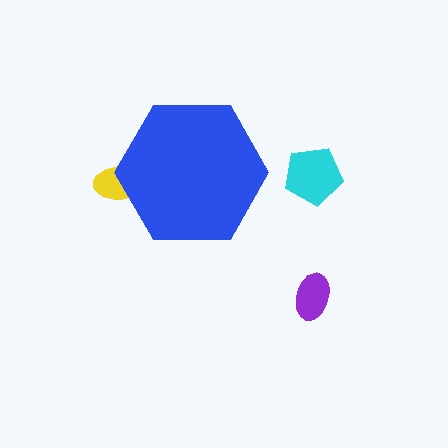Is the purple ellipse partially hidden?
No, the purple ellipse is fully visible.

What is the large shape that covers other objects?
A blue hexagon.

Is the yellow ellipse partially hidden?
Yes, the yellow ellipse is partially hidden behind the blue hexagon.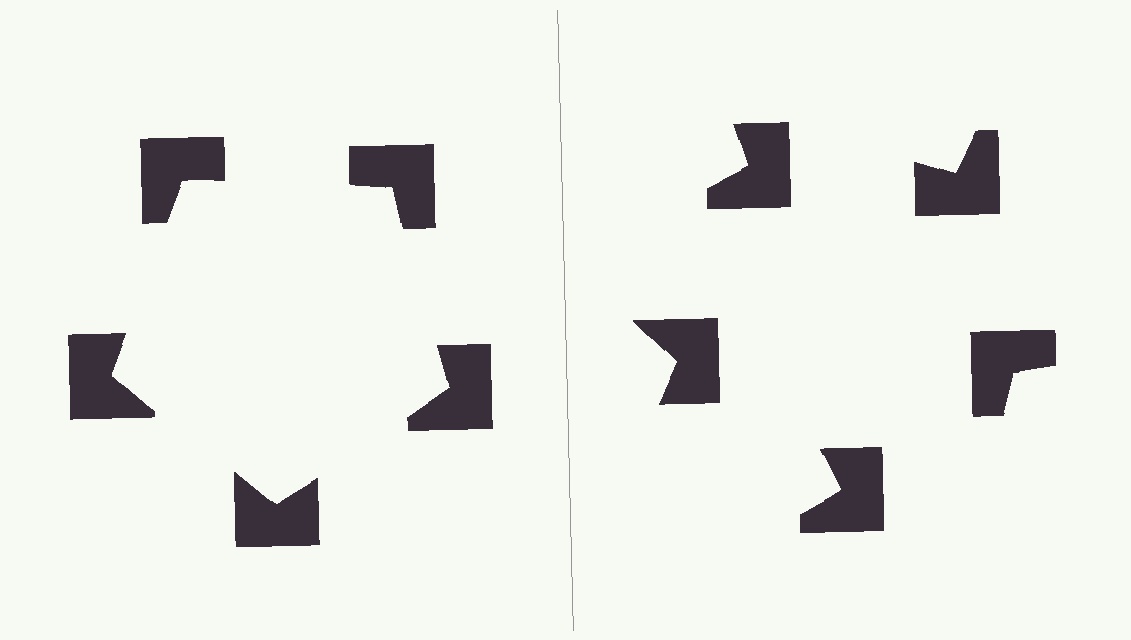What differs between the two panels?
The notched squares are positioned identically on both sides; only the wedge orientations differ. On the left they align to a pentagon; on the right they are misaligned.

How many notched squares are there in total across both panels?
10 — 5 on each side.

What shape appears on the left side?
An illusory pentagon.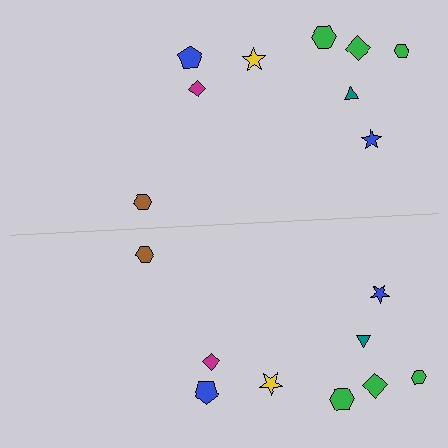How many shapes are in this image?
There are 18 shapes in this image.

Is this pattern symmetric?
Yes, this pattern has bilateral (reflection) symmetry.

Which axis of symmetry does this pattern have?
The pattern has a horizontal axis of symmetry running through the center of the image.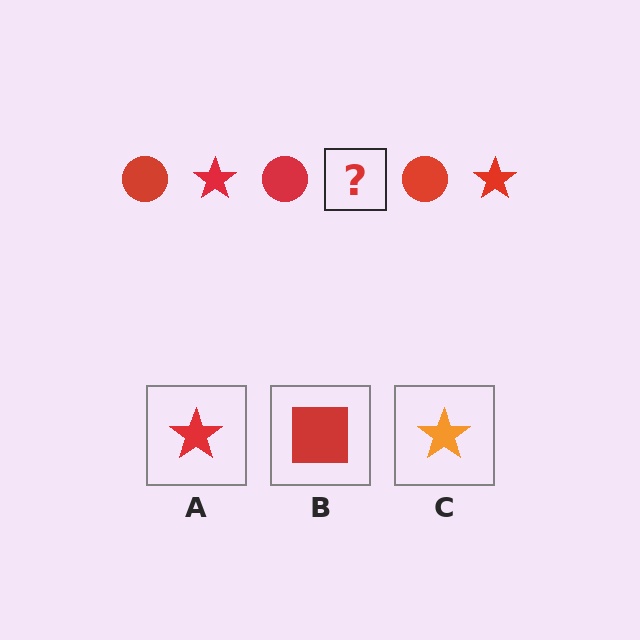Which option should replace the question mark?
Option A.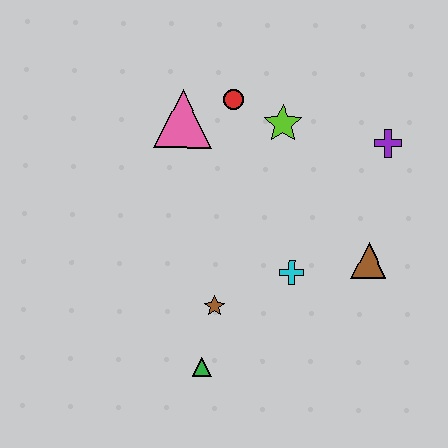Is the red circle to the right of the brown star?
Yes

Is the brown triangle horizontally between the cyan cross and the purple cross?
Yes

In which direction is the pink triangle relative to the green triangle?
The pink triangle is above the green triangle.